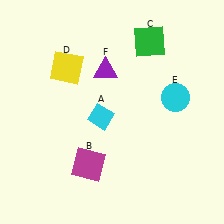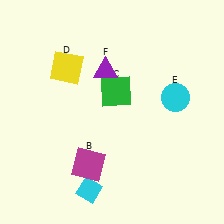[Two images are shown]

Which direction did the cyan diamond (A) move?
The cyan diamond (A) moved down.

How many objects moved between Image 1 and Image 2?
2 objects moved between the two images.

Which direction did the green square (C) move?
The green square (C) moved down.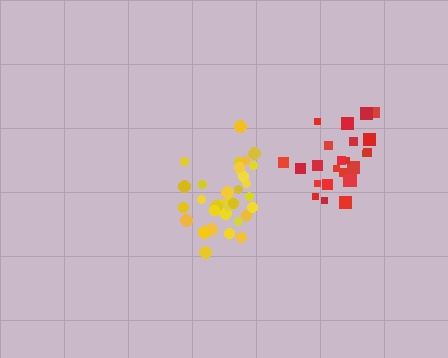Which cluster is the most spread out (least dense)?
Red.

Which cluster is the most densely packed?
Yellow.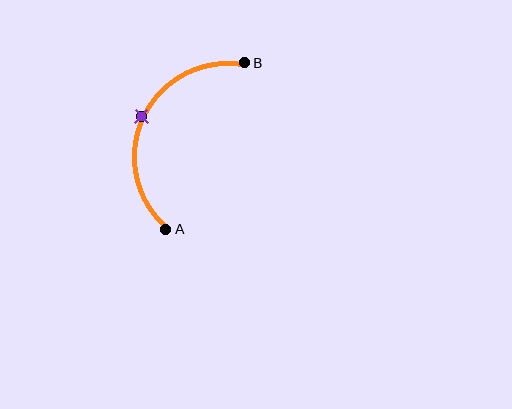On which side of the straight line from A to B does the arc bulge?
The arc bulges to the left of the straight line connecting A and B.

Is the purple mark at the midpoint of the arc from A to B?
Yes. The purple mark lies on the arc at equal arc-length from both A and B — it is the arc midpoint.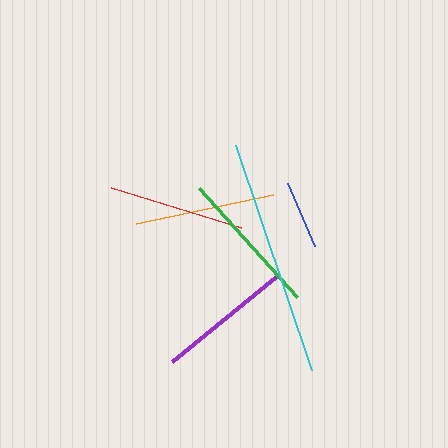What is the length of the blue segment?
The blue segment is approximately 68 pixels long.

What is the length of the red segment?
The red segment is approximately 136 pixels long.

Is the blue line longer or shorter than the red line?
The red line is longer than the blue line.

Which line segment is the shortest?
The blue line is the shortest at approximately 68 pixels.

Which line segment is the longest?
The cyan line is the longest at approximately 238 pixels.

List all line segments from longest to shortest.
From longest to shortest: cyan, green, orange, red, purple, blue.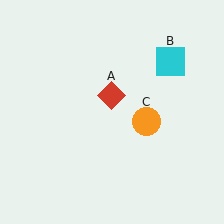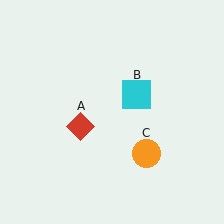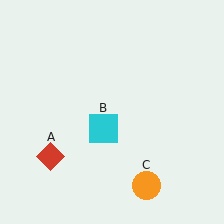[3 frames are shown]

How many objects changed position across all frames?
3 objects changed position: red diamond (object A), cyan square (object B), orange circle (object C).